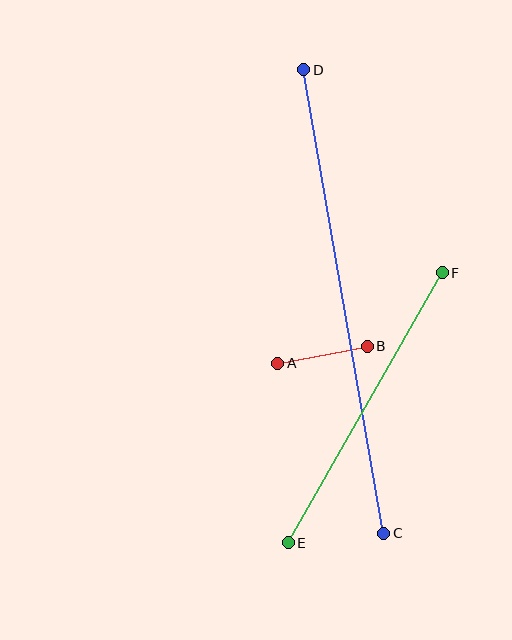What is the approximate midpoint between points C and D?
The midpoint is at approximately (344, 301) pixels.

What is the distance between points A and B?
The distance is approximately 91 pixels.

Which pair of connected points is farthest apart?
Points C and D are farthest apart.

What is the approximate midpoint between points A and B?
The midpoint is at approximately (323, 355) pixels.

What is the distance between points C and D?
The distance is approximately 470 pixels.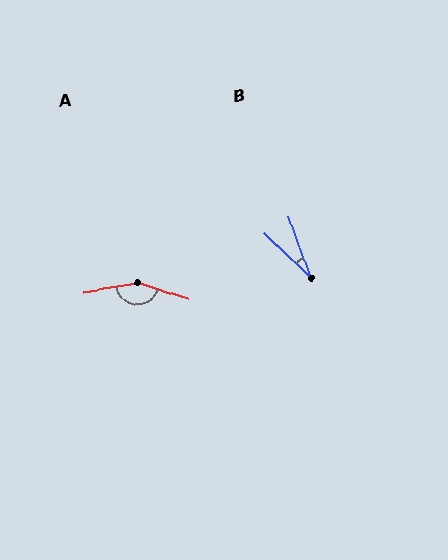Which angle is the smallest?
B, at approximately 27 degrees.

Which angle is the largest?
A, at approximately 152 degrees.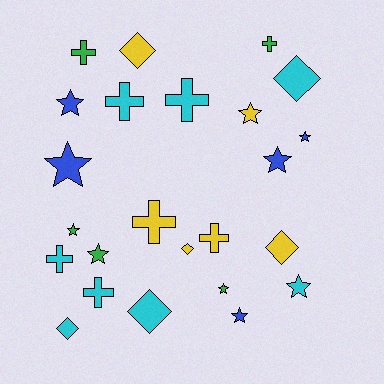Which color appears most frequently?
Cyan, with 8 objects.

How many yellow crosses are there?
There are 2 yellow crosses.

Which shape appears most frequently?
Star, with 10 objects.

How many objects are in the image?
There are 24 objects.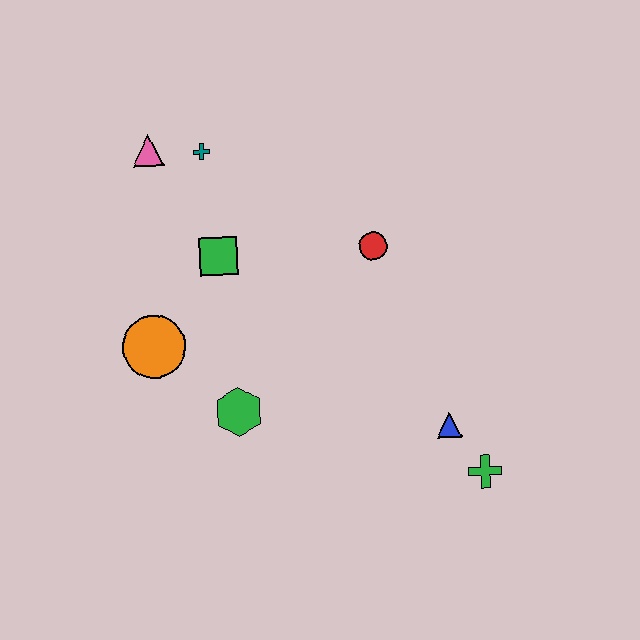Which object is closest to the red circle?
The green square is closest to the red circle.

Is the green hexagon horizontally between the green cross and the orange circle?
Yes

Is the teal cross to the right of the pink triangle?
Yes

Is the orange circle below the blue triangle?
No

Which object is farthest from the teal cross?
The green cross is farthest from the teal cross.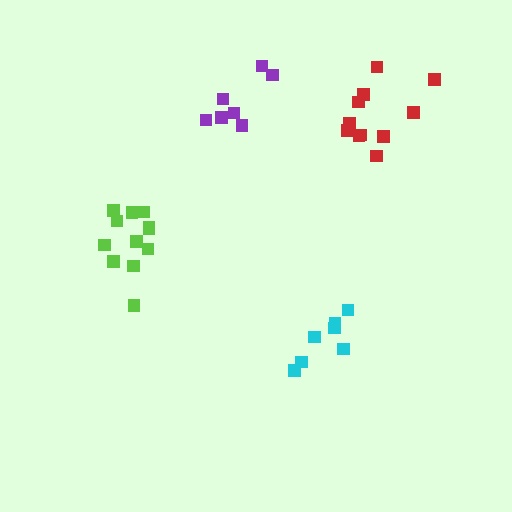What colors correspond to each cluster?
The clusters are colored: lime, cyan, purple, red.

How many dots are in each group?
Group 1: 12 dots, Group 2: 7 dots, Group 3: 7 dots, Group 4: 11 dots (37 total).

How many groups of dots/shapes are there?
There are 4 groups.